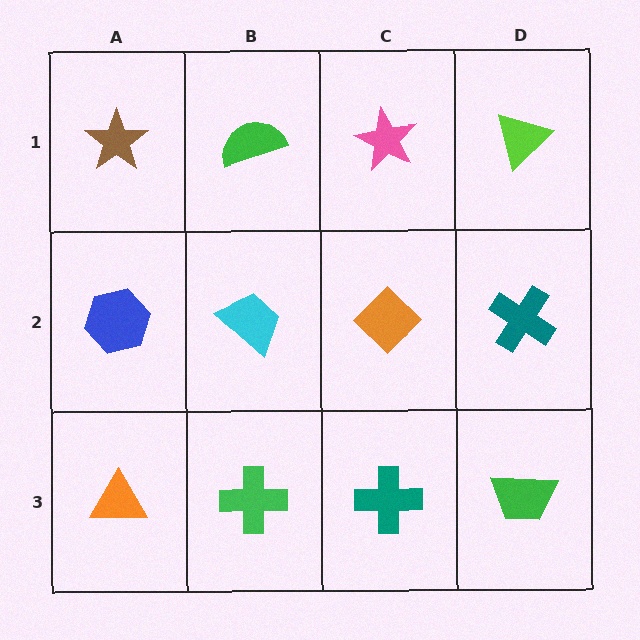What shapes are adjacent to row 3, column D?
A teal cross (row 2, column D), a teal cross (row 3, column C).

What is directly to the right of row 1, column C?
A lime triangle.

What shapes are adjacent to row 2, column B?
A green semicircle (row 1, column B), a green cross (row 3, column B), a blue hexagon (row 2, column A), an orange diamond (row 2, column C).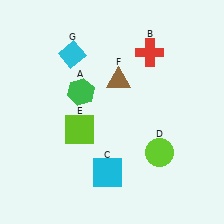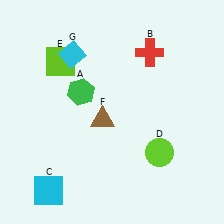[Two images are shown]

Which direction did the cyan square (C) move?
The cyan square (C) moved left.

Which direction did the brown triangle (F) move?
The brown triangle (F) moved down.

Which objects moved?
The objects that moved are: the cyan square (C), the lime square (E), the brown triangle (F).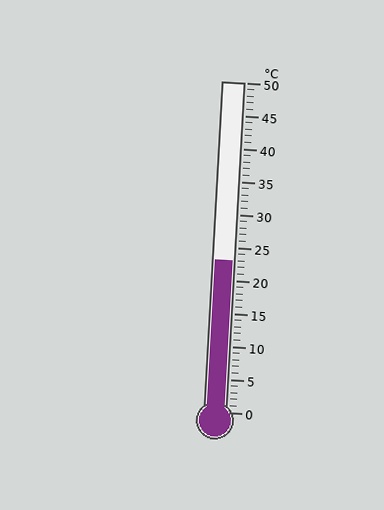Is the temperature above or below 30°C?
The temperature is below 30°C.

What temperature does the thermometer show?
The thermometer shows approximately 23°C.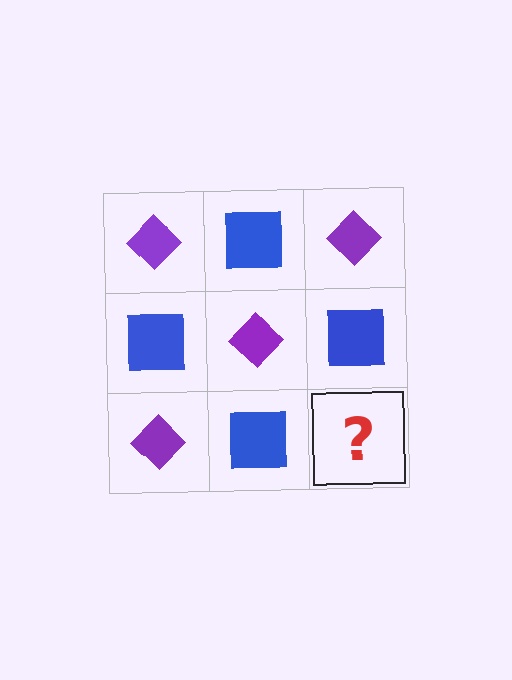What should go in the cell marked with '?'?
The missing cell should contain a purple diamond.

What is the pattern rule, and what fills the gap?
The rule is that it alternates purple diamond and blue square in a checkerboard pattern. The gap should be filled with a purple diamond.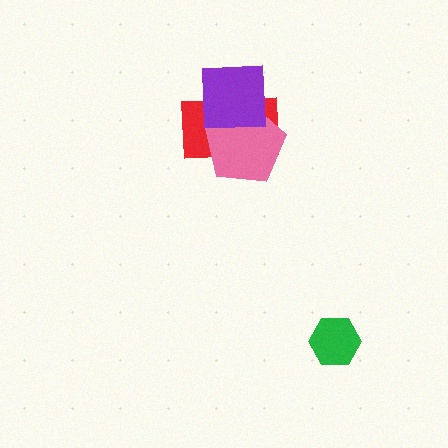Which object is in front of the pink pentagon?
The purple square is in front of the pink pentagon.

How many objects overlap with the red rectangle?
2 objects overlap with the red rectangle.